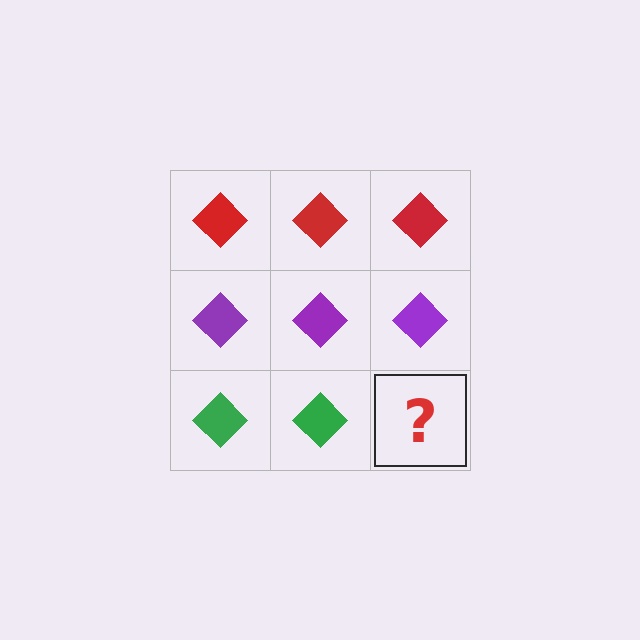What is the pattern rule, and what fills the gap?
The rule is that each row has a consistent color. The gap should be filled with a green diamond.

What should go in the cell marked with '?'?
The missing cell should contain a green diamond.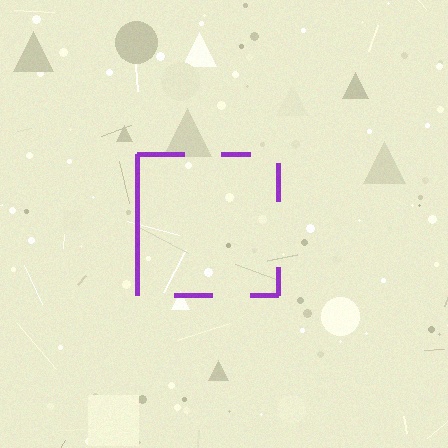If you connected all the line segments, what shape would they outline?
They would outline a square.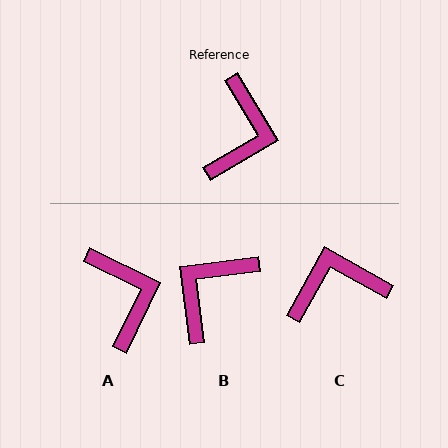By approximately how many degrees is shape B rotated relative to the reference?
Approximately 156 degrees counter-clockwise.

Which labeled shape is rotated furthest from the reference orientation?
B, about 156 degrees away.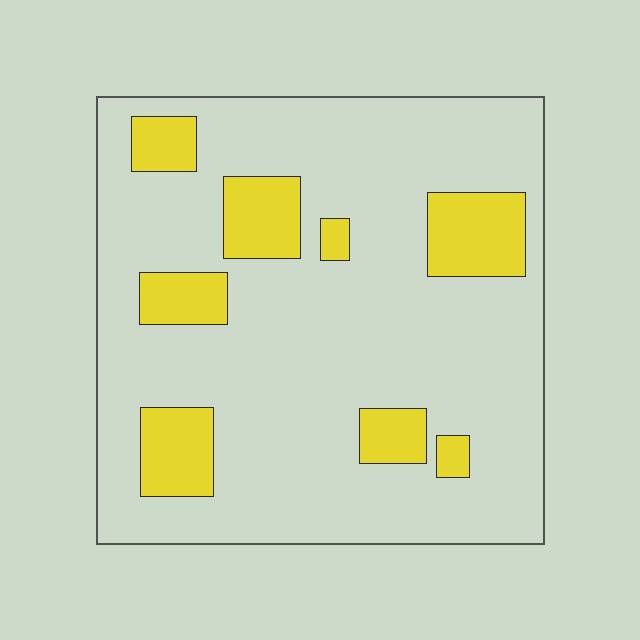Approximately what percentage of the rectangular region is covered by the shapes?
Approximately 20%.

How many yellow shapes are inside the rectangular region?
8.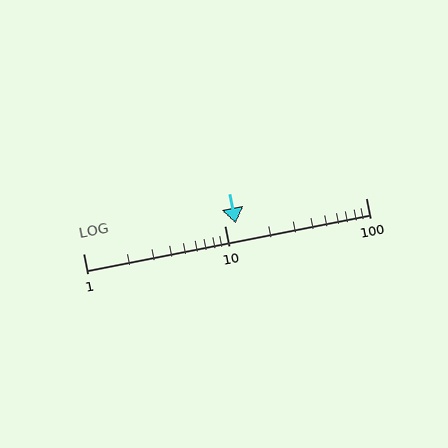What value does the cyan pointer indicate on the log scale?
The pointer indicates approximately 12.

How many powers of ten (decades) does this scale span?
The scale spans 2 decades, from 1 to 100.